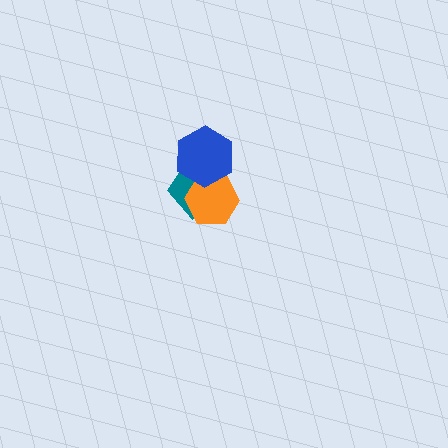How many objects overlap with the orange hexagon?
2 objects overlap with the orange hexagon.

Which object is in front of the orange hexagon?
The blue hexagon is in front of the orange hexagon.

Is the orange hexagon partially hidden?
Yes, it is partially covered by another shape.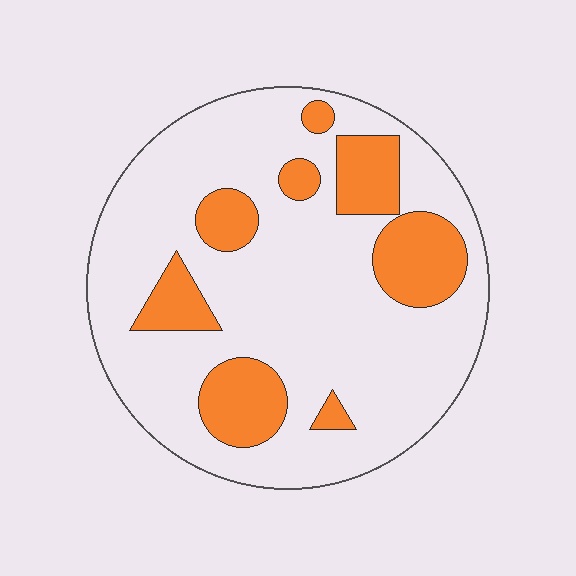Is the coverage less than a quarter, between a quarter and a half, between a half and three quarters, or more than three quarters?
Less than a quarter.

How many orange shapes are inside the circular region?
8.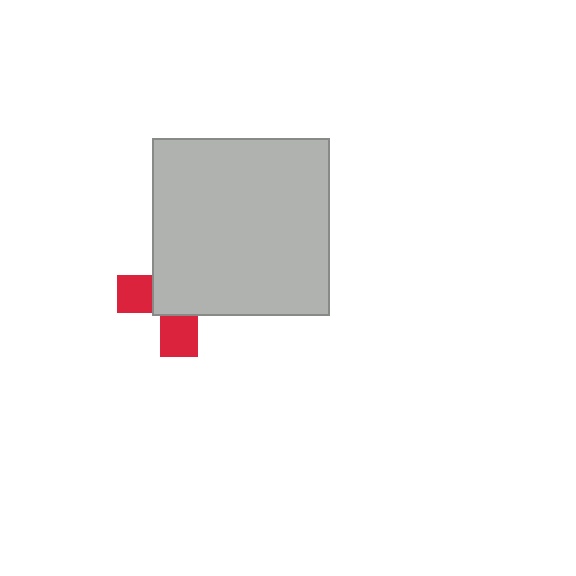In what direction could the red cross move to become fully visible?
The red cross could move toward the lower-left. That would shift it out from behind the light gray square entirely.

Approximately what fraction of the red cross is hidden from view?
Roughly 64% of the red cross is hidden behind the light gray square.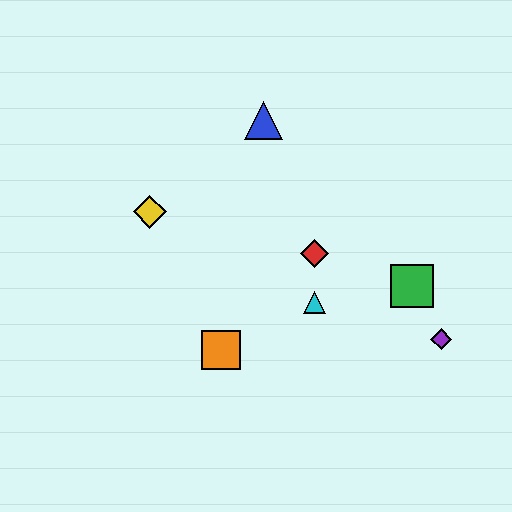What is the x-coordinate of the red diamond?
The red diamond is at x≈315.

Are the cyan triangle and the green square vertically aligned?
No, the cyan triangle is at x≈315 and the green square is at x≈412.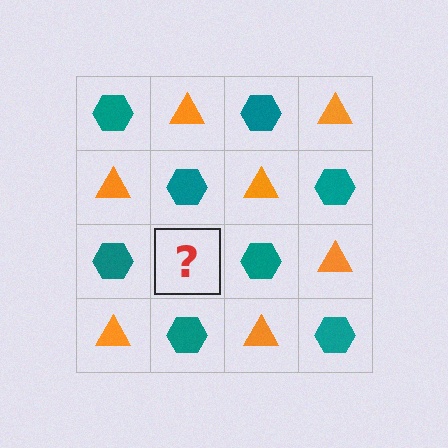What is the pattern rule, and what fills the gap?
The rule is that it alternates teal hexagon and orange triangle in a checkerboard pattern. The gap should be filled with an orange triangle.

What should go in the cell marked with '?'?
The missing cell should contain an orange triangle.